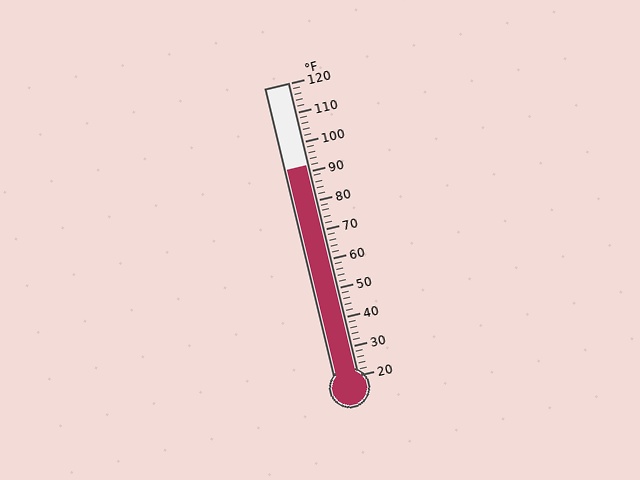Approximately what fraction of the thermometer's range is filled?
The thermometer is filled to approximately 70% of its range.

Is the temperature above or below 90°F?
The temperature is above 90°F.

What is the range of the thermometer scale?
The thermometer scale ranges from 20°F to 120°F.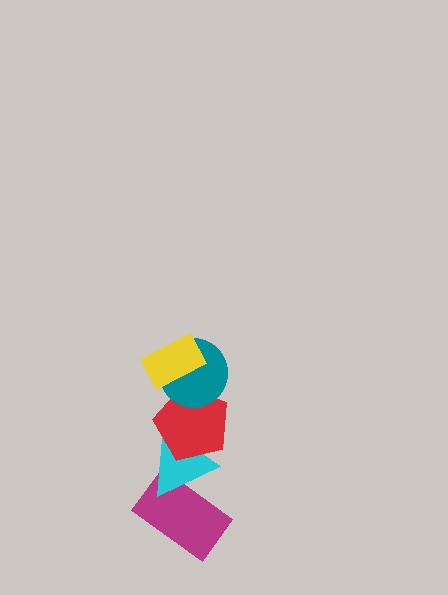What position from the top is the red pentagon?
The red pentagon is 3rd from the top.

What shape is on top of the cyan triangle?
The red pentagon is on top of the cyan triangle.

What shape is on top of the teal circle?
The yellow rectangle is on top of the teal circle.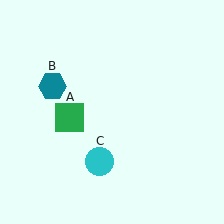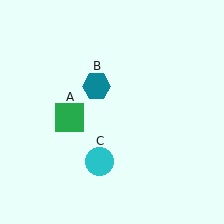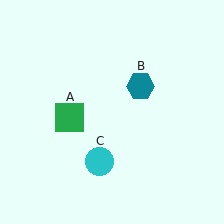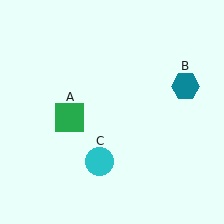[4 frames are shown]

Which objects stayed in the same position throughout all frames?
Green square (object A) and cyan circle (object C) remained stationary.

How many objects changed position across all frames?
1 object changed position: teal hexagon (object B).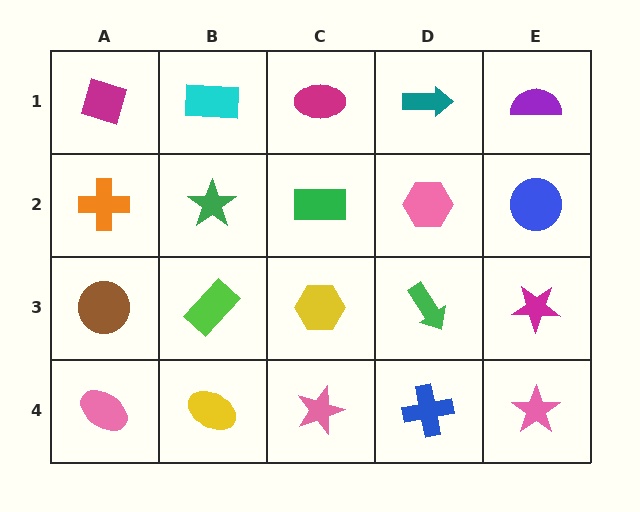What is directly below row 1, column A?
An orange cross.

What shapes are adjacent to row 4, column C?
A yellow hexagon (row 3, column C), a yellow ellipse (row 4, column B), a blue cross (row 4, column D).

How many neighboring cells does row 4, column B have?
3.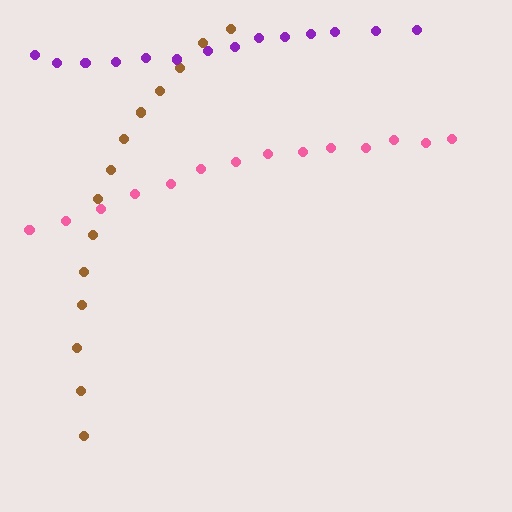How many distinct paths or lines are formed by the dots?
There are 3 distinct paths.